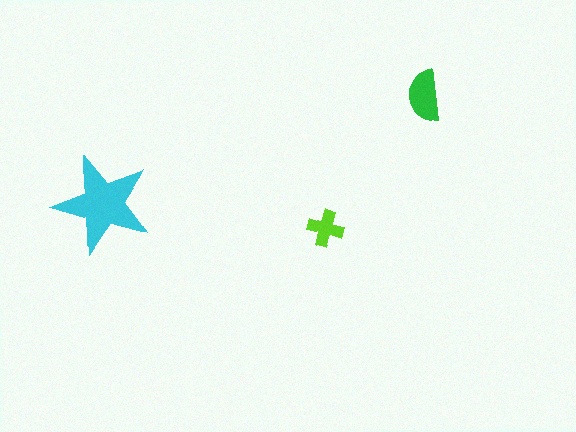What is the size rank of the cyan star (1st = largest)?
1st.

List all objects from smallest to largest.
The lime cross, the green semicircle, the cyan star.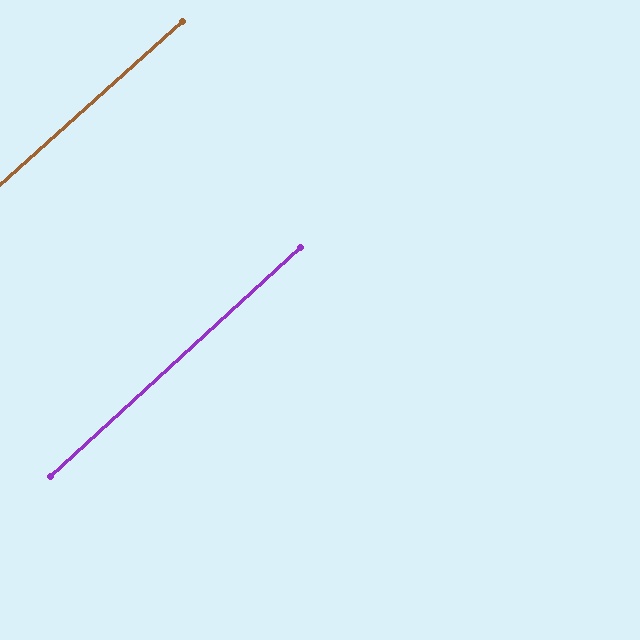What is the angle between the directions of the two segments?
Approximately 1 degree.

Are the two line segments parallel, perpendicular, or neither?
Parallel — their directions differ by only 0.8°.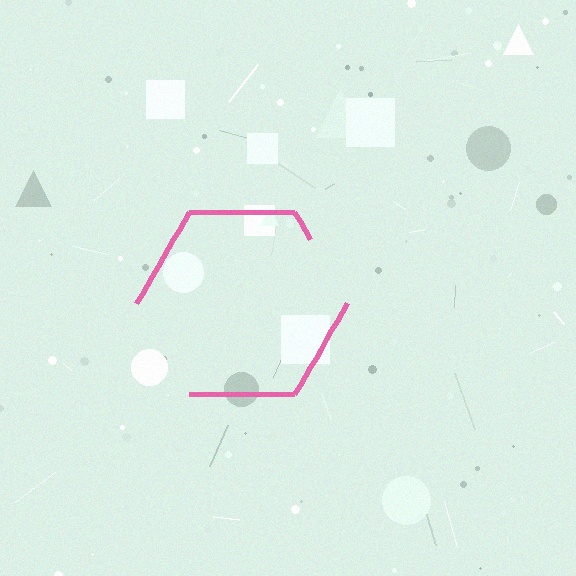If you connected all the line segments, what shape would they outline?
They would outline a hexagon.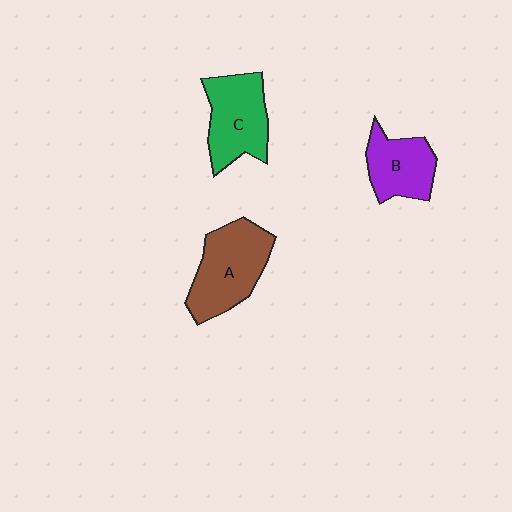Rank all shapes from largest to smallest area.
From largest to smallest: A (brown), C (green), B (purple).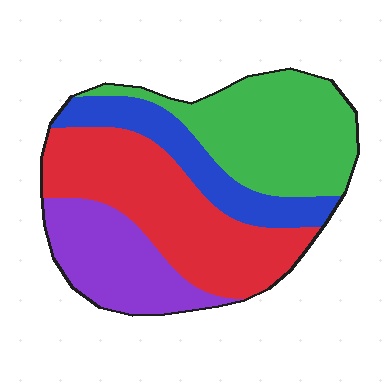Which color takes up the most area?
Red, at roughly 35%.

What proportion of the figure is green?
Green takes up between a sixth and a third of the figure.